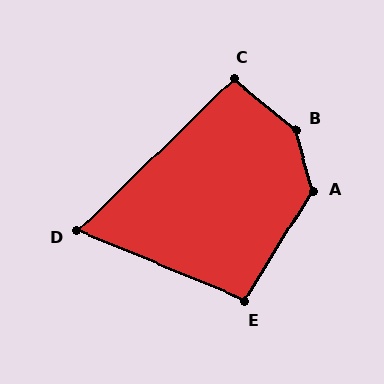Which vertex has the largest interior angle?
B, at approximately 145 degrees.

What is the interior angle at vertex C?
Approximately 96 degrees (obtuse).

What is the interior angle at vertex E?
Approximately 99 degrees (obtuse).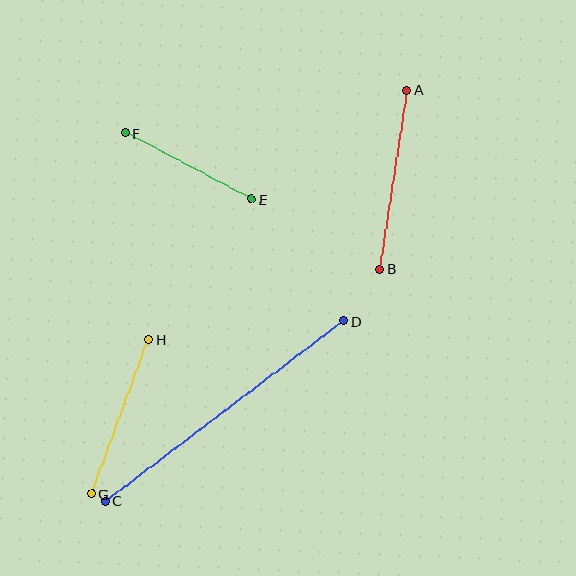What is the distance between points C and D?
The distance is approximately 298 pixels.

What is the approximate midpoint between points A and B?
The midpoint is at approximately (393, 180) pixels.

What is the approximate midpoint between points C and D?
The midpoint is at approximately (224, 411) pixels.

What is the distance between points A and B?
The distance is approximately 181 pixels.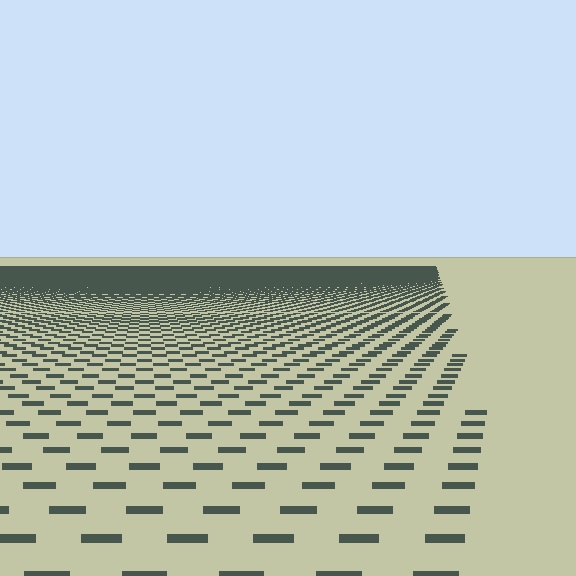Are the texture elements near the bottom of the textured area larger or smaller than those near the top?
Larger. Near the bottom, elements are closer to the viewer and appear at a bigger on-screen size.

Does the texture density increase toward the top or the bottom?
Density increases toward the top.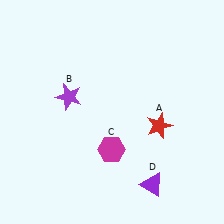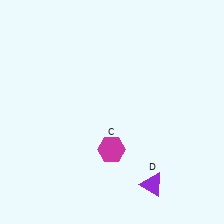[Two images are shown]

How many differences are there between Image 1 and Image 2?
There are 2 differences between the two images.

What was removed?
The red star (A), the purple star (B) were removed in Image 2.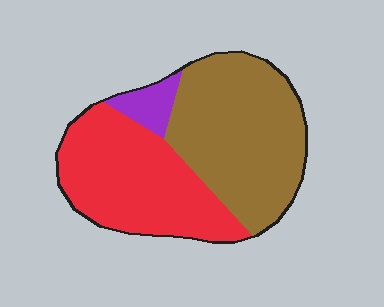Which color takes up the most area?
Brown, at roughly 50%.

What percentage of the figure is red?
Red takes up about two fifths (2/5) of the figure.